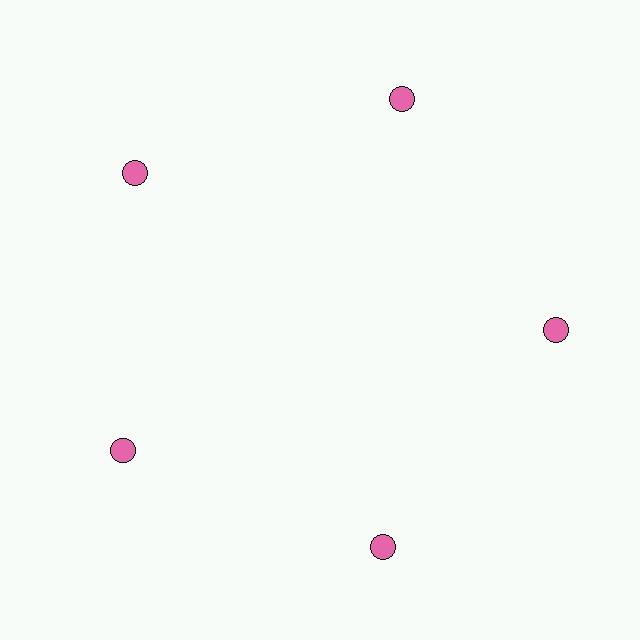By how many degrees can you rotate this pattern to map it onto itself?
The pattern maps onto itself every 72 degrees of rotation.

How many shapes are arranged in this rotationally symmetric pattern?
There are 5 shapes, arranged in 5 groups of 1.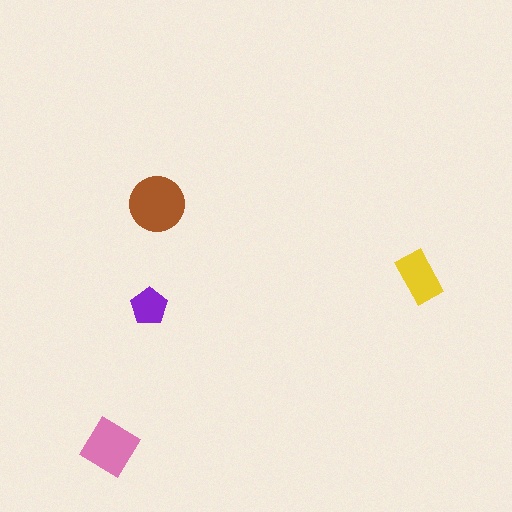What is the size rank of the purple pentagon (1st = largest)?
4th.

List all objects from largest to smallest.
The brown circle, the pink diamond, the yellow rectangle, the purple pentagon.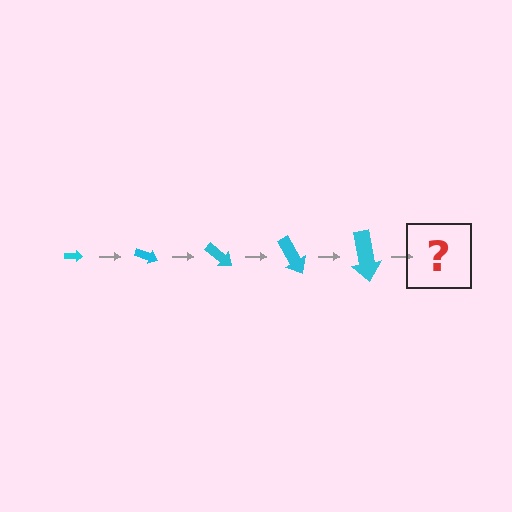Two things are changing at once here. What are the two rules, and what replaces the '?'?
The two rules are that the arrow grows larger each step and it rotates 20 degrees each step. The '?' should be an arrow, larger than the previous one and rotated 100 degrees from the start.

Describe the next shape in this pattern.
It should be an arrow, larger than the previous one and rotated 100 degrees from the start.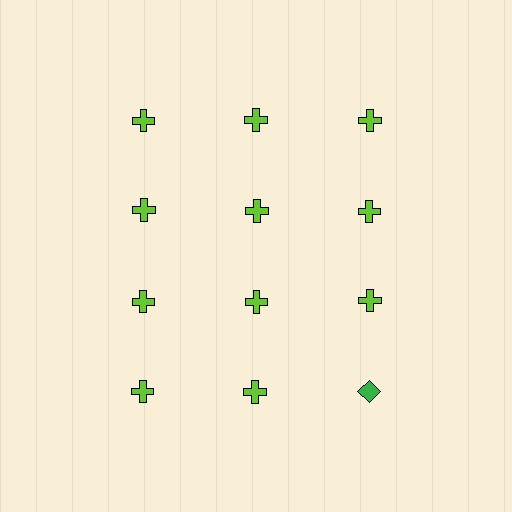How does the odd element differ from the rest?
It differs in both color (green instead of lime) and shape (diamond instead of cross).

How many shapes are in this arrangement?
There are 12 shapes arranged in a grid pattern.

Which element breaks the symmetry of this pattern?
The green diamond in the fourth row, center column breaks the symmetry. All other shapes are lime crosses.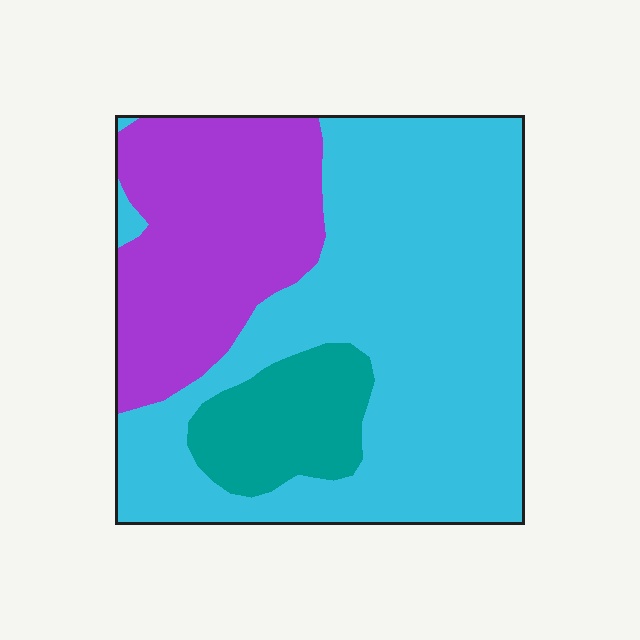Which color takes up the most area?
Cyan, at roughly 60%.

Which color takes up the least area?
Teal, at roughly 10%.